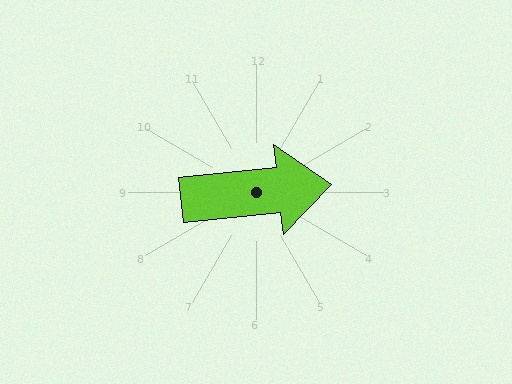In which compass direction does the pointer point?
East.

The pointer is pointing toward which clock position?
Roughly 3 o'clock.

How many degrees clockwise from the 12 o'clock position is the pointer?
Approximately 84 degrees.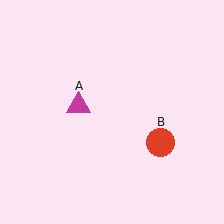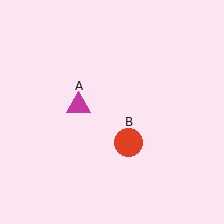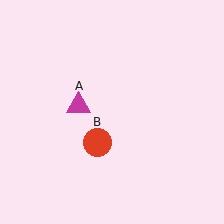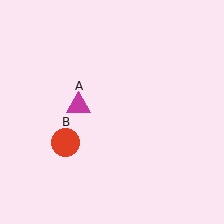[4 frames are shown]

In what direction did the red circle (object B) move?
The red circle (object B) moved left.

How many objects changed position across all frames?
1 object changed position: red circle (object B).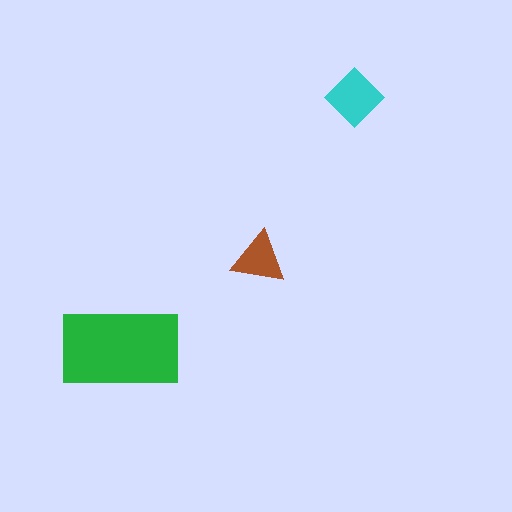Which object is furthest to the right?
The cyan diamond is rightmost.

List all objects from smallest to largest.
The brown triangle, the cyan diamond, the green rectangle.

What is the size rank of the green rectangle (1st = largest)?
1st.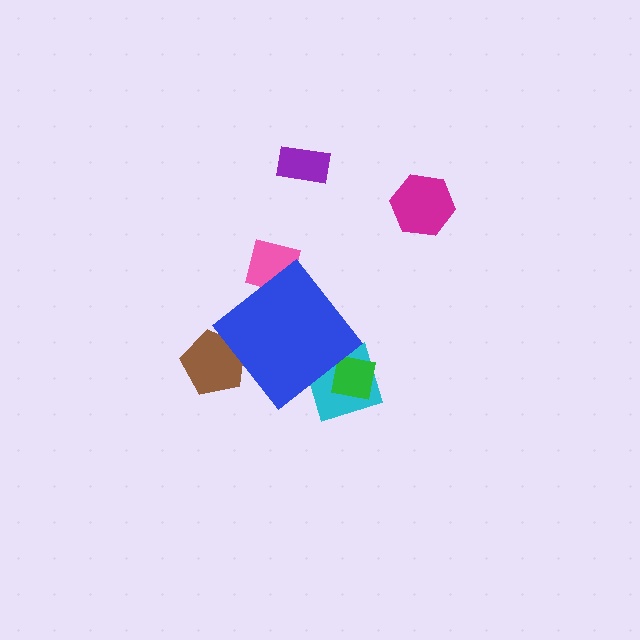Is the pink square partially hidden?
Yes, the pink square is partially hidden behind the blue diamond.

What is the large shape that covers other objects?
A blue diamond.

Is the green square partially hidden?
Yes, the green square is partially hidden behind the blue diamond.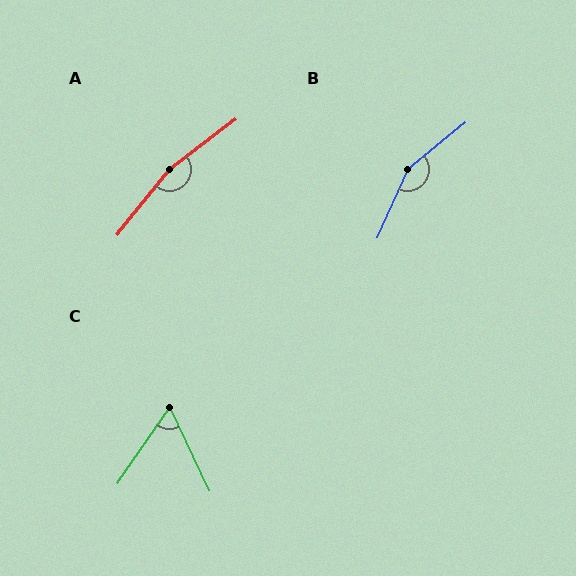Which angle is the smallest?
C, at approximately 60 degrees.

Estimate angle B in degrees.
Approximately 153 degrees.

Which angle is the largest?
A, at approximately 166 degrees.